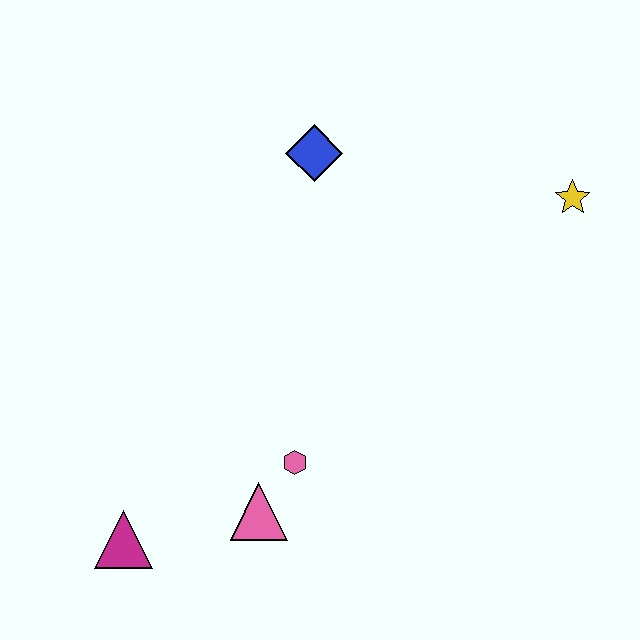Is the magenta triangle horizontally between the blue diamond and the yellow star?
No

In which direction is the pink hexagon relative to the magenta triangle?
The pink hexagon is to the right of the magenta triangle.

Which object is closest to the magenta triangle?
The pink triangle is closest to the magenta triangle.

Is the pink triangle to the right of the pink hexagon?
No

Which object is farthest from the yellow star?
The magenta triangle is farthest from the yellow star.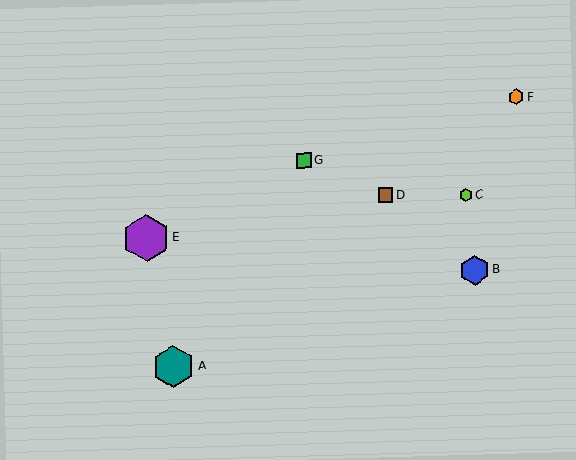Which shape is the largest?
The purple hexagon (labeled E) is the largest.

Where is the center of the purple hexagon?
The center of the purple hexagon is at (146, 238).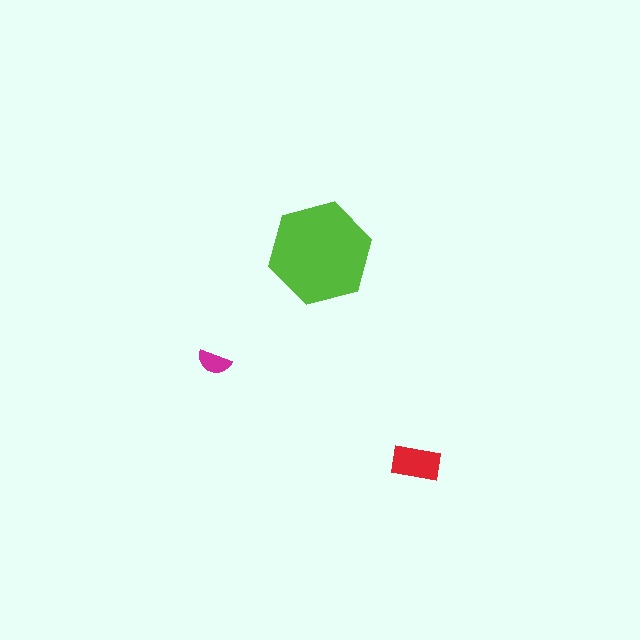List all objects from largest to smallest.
The lime hexagon, the red rectangle, the magenta semicircle.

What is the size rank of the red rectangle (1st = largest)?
2nd.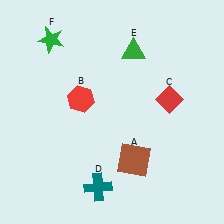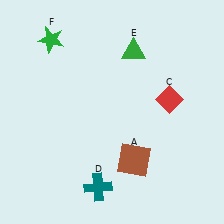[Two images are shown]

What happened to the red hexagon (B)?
The red hexagon (B) was removed in Image 2. It was in the top-left area of Image 1.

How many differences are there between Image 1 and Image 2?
There is 1 difference between the two images.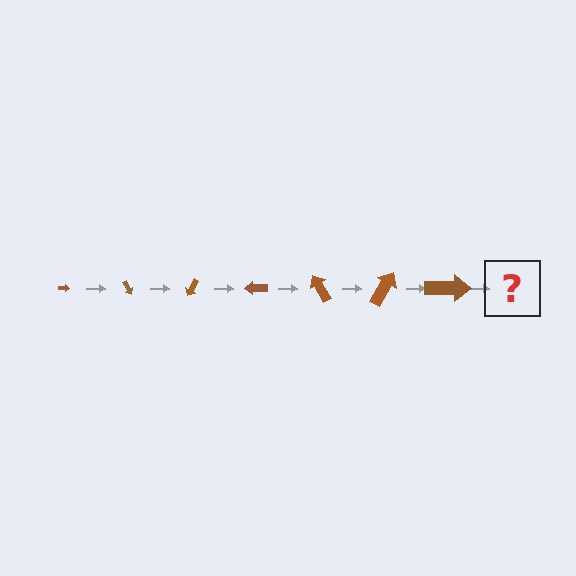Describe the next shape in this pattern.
It should be an arrow, larger than the previous one and rotated 420 degrees from the start.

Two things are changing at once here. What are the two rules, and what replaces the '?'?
The two rules are that the arrow grows larger each step and it rotates 60 degrees each step. The '?' should be an arrow, larger than the previous one and rotated 420 degrees from the start.